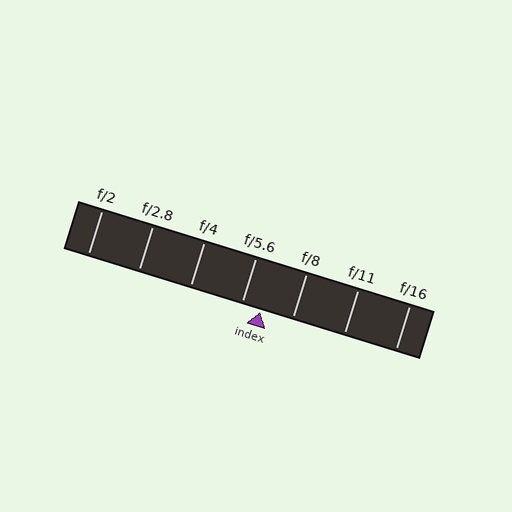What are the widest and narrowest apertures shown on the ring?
The widest aperture shown is f/2 and the narrowest is f/16.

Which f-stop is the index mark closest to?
The index mark is closest to f/5.6.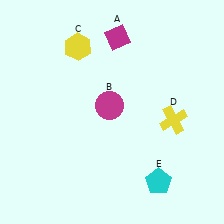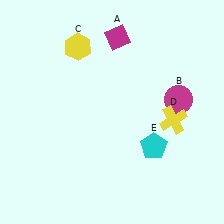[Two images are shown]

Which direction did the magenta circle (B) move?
The magenta circle (B) moved right.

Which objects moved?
The objects that moved are: the magenta circle (B), the cyan pentagon (E).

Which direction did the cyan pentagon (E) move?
The cyan pentagon (E) moved up.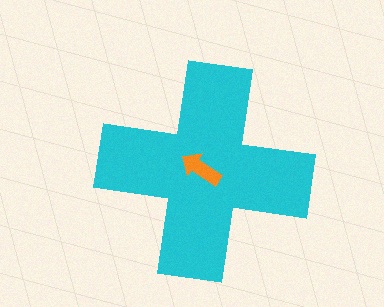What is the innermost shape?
The orange arrow.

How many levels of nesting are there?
2.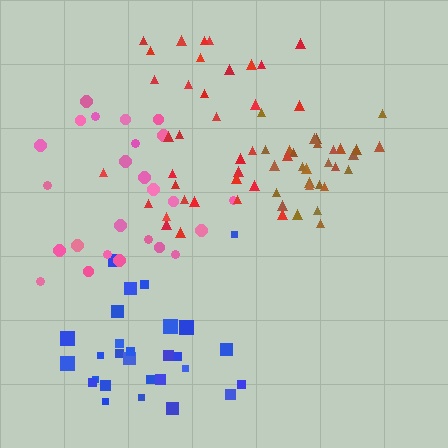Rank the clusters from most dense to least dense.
brown, blue, red, pink.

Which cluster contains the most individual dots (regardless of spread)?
Red (35).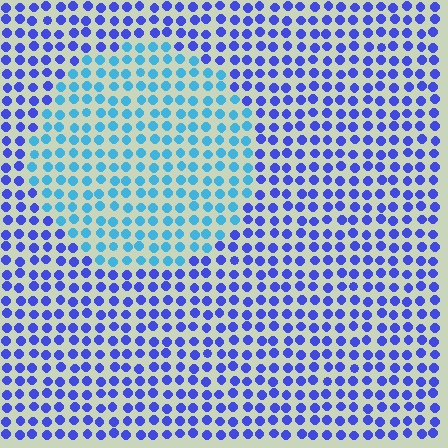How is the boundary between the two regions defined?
The boundary is defined purely by a slight shift in hue (about 41 degrees). Spacing, size, and orientation are identical on both sides.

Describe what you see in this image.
The image is filled with small blue elements in a uniform arrangement. A circle-shaped region is visible where the elements are tinted to a slightly different hue, forming a subtle color boundary.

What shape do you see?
I see a circle.